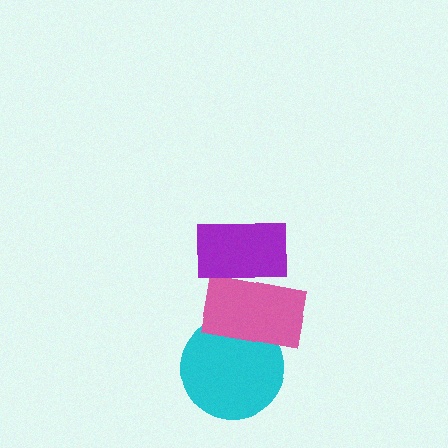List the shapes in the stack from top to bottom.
From top to bottom: the purple rectangle, the pink rectangle, the cyan circle.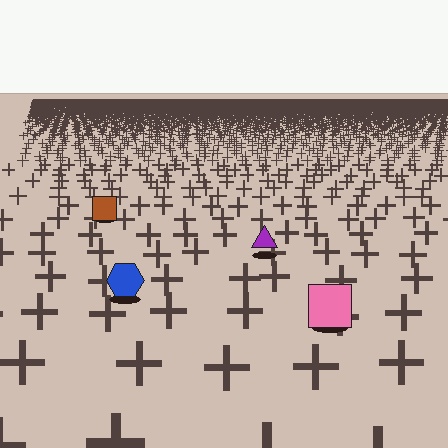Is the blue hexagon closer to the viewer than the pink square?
No. The pink square is closer — you can tell from the texture gradient: the ground texture is coarser near it.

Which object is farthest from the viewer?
The brown square is farthest from the viewer. It appears smaller and the ground texture around it is denser.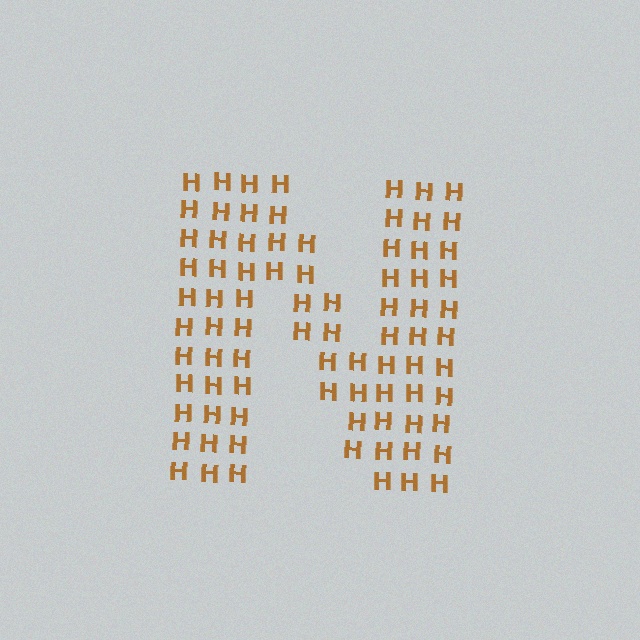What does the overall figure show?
The overall figure shows the letter N.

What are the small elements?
The small elements are letter H's.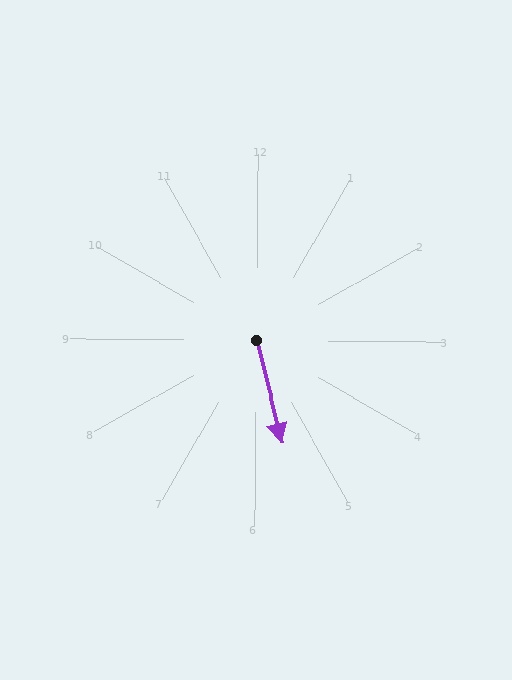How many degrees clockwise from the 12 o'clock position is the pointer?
Approximately 166 degrees.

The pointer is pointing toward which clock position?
Roughly 6 o'clock.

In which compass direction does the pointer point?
South.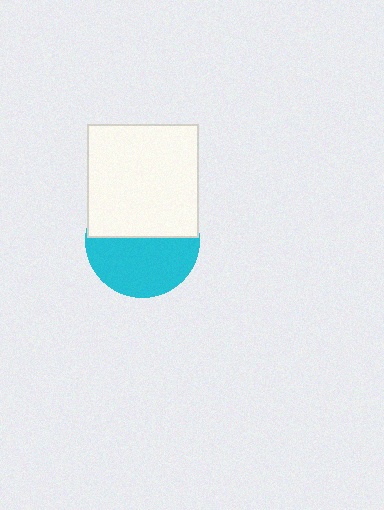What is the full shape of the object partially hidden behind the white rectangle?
The partially hidden object is a cyan circle.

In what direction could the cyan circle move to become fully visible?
The cyan circle could move down. That would shift it out from behind the white rectangle entirely.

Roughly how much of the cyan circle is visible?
About half of it is visible (roughly 53%).